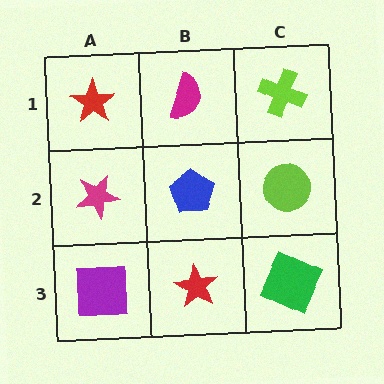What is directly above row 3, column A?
A magenta star.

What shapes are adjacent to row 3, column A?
A magenta star (row 2, column A), a red star (row 3, column B).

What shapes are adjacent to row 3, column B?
A blue pentagon (row 2, column B), a purple square (row 3, column A), a green square (row 3, column C).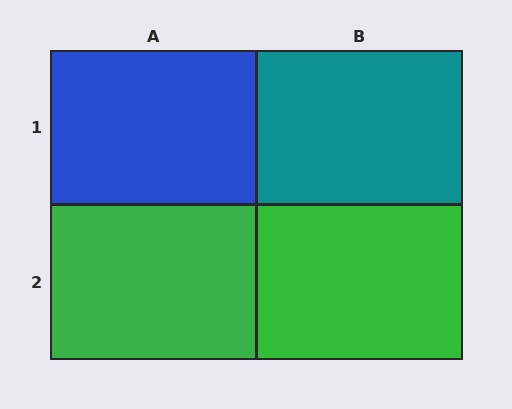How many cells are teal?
1 cell is teal.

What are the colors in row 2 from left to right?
Green, green.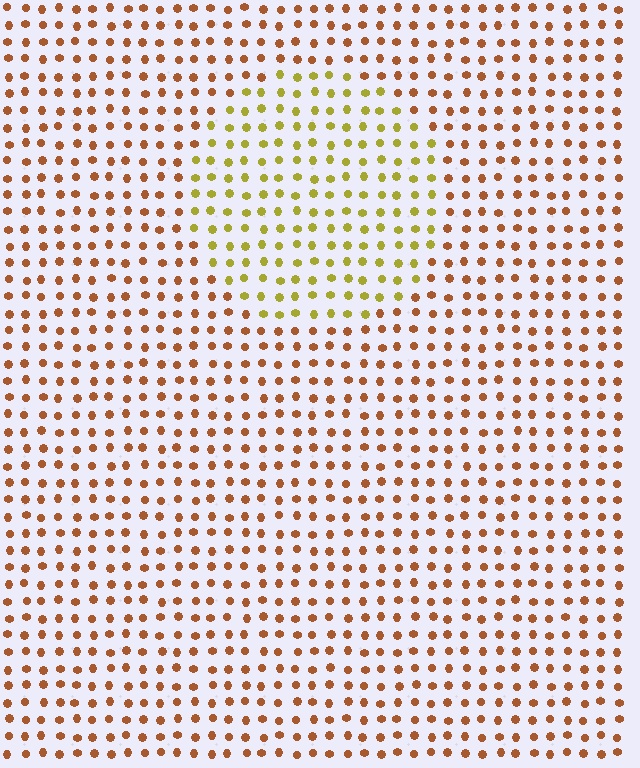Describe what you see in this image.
The image is filled with small brown elements in a uniform arrangement. A circle-shaped region is visible where the elements are tinted to a slightly different hue, forming a subtle color boundary.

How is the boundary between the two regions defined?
The boundary is defined purely by a slight shift in hue (about 41 degrees). Spacing, size, and orientation are identical on both sides.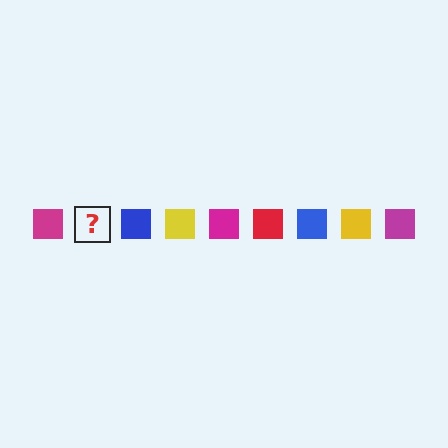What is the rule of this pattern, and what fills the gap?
The rule is that the pattern cycles through magenta, red, blue, yellow squares. The gap should be filled with a red square.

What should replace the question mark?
The question mark should be replaced with a red square.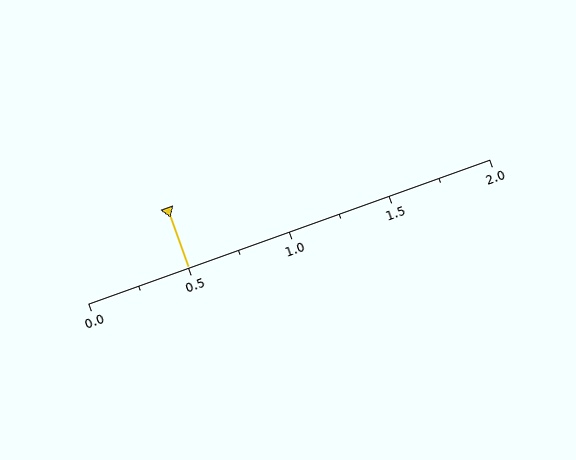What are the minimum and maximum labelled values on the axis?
The axis runs from 0.0 to 2.0.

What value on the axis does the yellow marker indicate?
The marker indicates approximately 0.5.